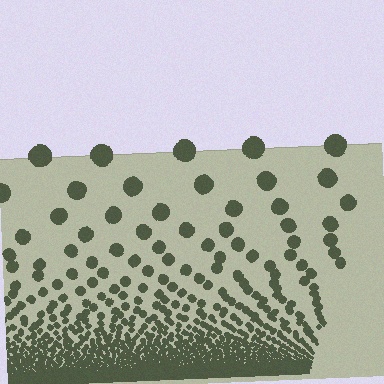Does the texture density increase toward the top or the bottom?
Density increases toward the bottom.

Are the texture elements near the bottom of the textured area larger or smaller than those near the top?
Smaller. The gradient is inverted — elements near the bottom are smaller and denser.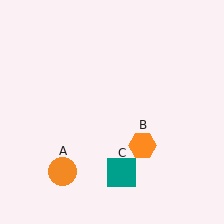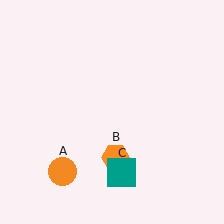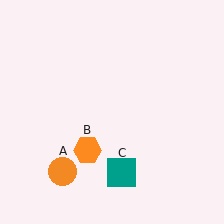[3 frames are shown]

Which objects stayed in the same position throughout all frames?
Orange circle (object A) and teal square (object C) remained stationary.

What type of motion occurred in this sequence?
The orange hexagon (object B) rotated clockwise around the center of the scene.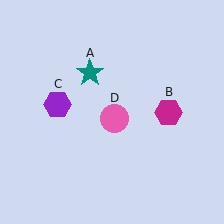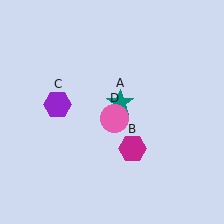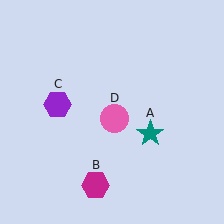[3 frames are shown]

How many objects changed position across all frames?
2 objects changed position: teal star (object A), magenta hexagon (object B).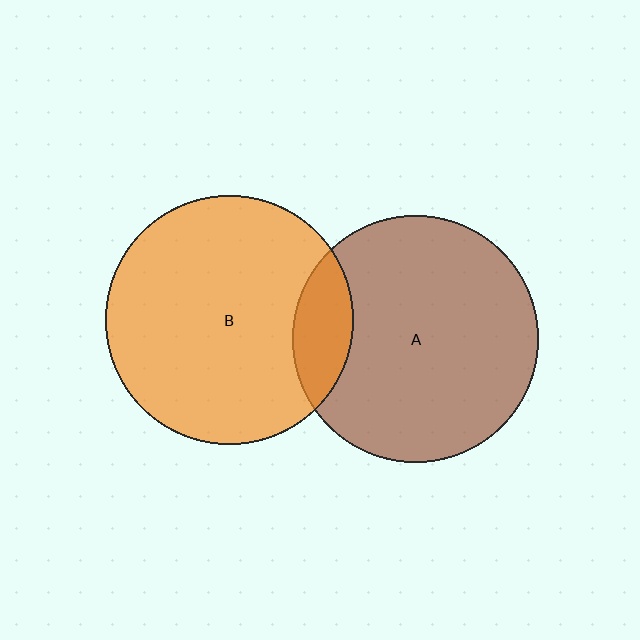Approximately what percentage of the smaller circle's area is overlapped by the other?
Approximately 15%.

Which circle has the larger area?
Circle B (orange).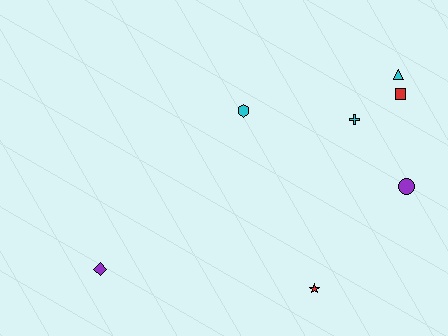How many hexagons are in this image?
There is 1 hexagon.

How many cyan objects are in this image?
There are 3 cyan objects.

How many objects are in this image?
There are 7 objects.